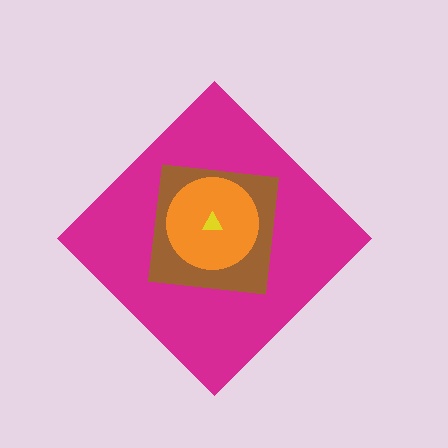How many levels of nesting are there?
4.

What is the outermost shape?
The magenta diamond.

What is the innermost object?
The yellow triangle.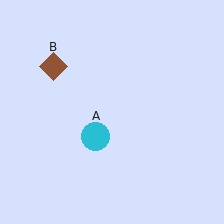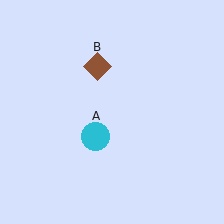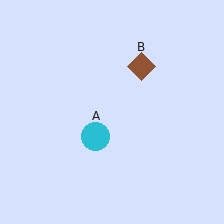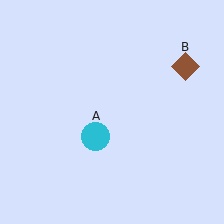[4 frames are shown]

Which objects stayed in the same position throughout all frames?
Cyan circle (object A) remained stationary.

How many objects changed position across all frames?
1 object changed position: brown diamond (object B).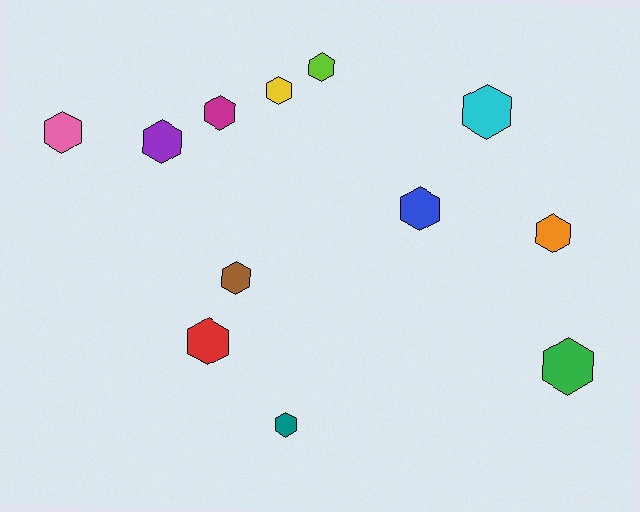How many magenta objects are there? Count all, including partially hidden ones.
There is 1 magenta object.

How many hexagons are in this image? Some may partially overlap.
There are 12 hexagons.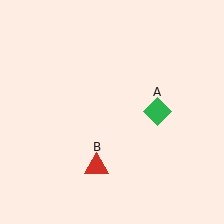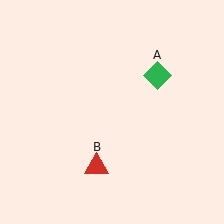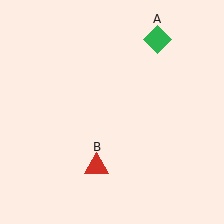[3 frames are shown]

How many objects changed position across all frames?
1 object changed position: green diamond (object A).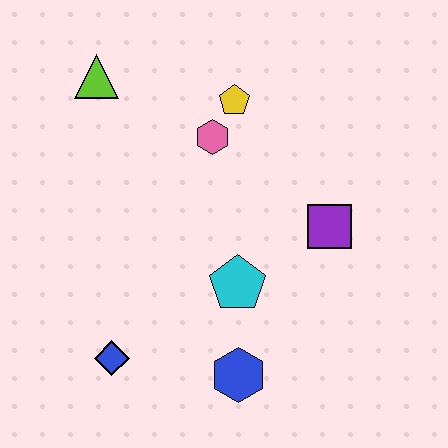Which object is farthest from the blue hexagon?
The lime triangle is farthest from the blue hexagon.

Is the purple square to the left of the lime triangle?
No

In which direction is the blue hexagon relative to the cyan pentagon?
The blue hexagon is below the cyan pentagon.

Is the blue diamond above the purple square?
No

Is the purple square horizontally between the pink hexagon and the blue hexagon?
No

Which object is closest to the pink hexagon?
The yellow pentagon is closest to the pink hexagon.